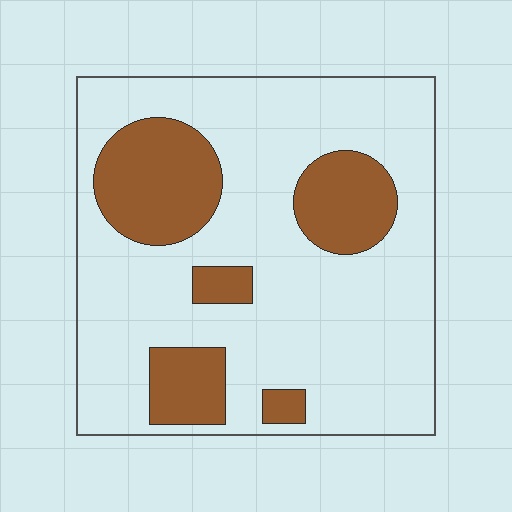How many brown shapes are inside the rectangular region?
5.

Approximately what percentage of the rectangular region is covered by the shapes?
Approximately 25%.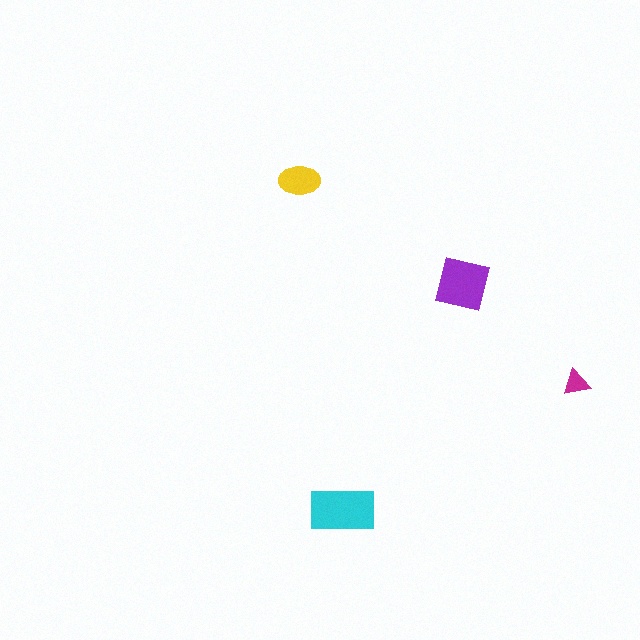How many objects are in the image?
There are 4 objects in the image.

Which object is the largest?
The cyan rectangle.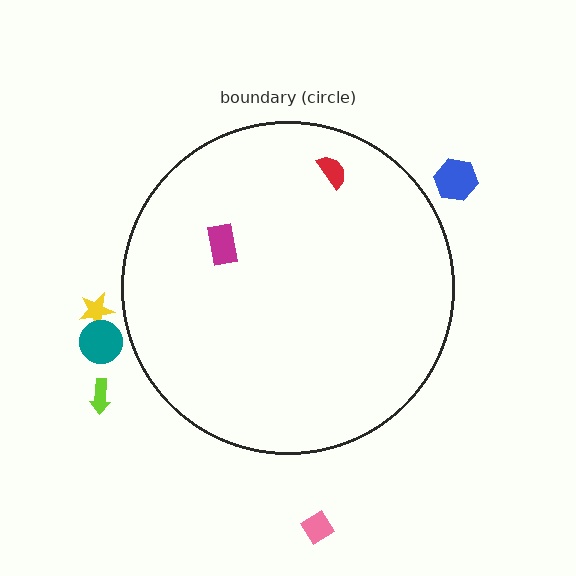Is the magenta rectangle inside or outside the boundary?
Inside.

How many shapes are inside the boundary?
2 inside, 5 outside.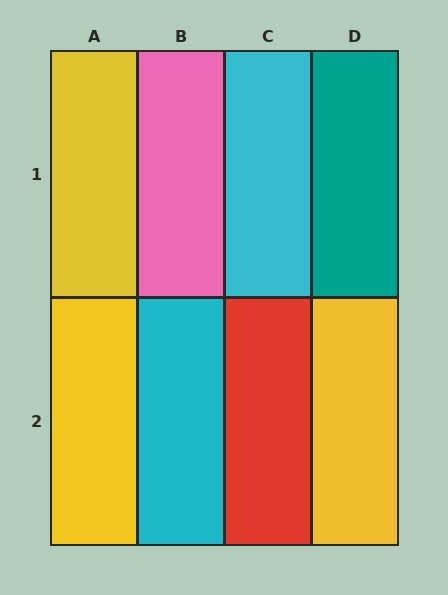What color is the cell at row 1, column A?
Yellow.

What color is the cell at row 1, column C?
Cyan.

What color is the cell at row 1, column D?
Teal.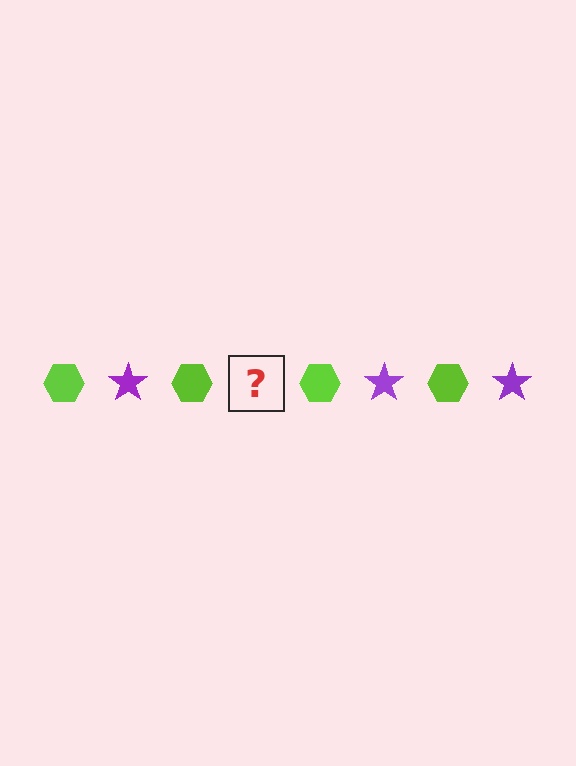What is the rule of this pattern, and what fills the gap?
The rule is that the pattern alternates between lime hexagon and purple star. The gap should be filled with a purple star.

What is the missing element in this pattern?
The missing element is a purple star.